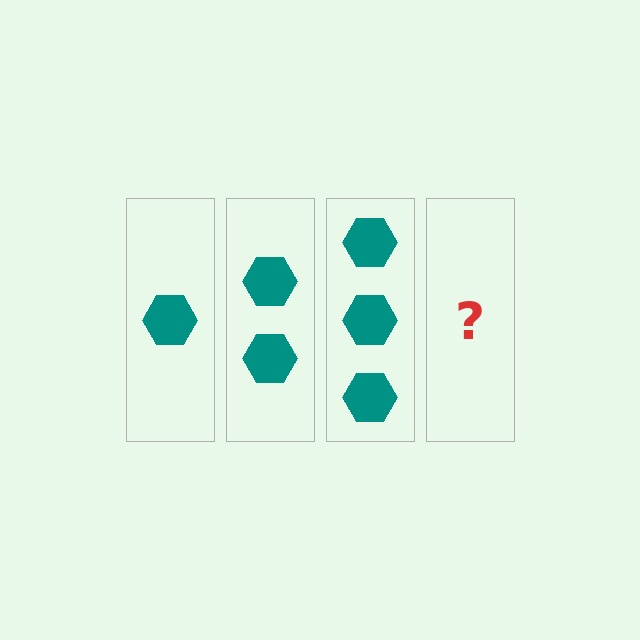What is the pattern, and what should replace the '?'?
The pattern is that each step adds one more hexagon. The '?' should be 4 hexagons.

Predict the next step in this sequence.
The next step is 4 hexagons.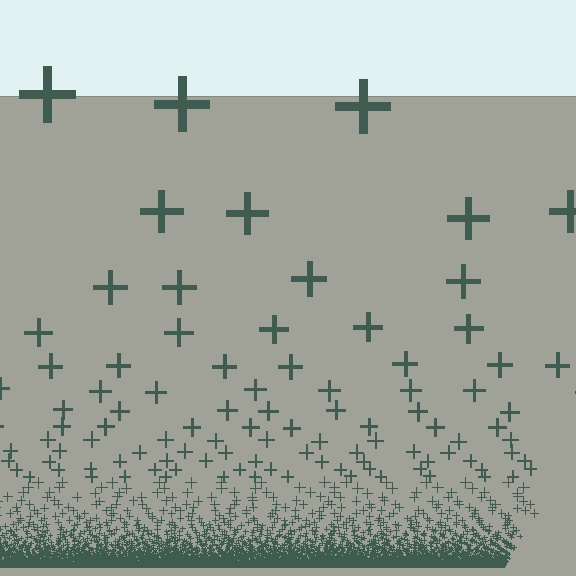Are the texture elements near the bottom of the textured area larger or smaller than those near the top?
Smaller. The gradient is inverted — elements near the bottom are smaller and denser.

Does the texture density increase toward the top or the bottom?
Density increases toward the bottom.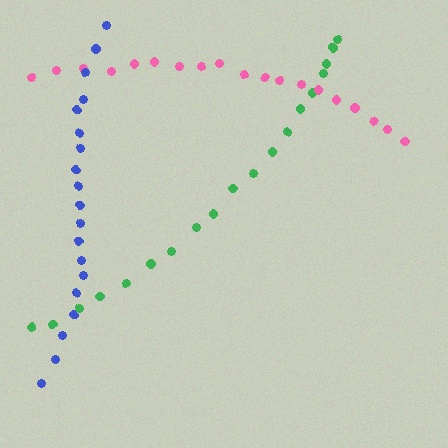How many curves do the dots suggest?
There are 3 distinct paths.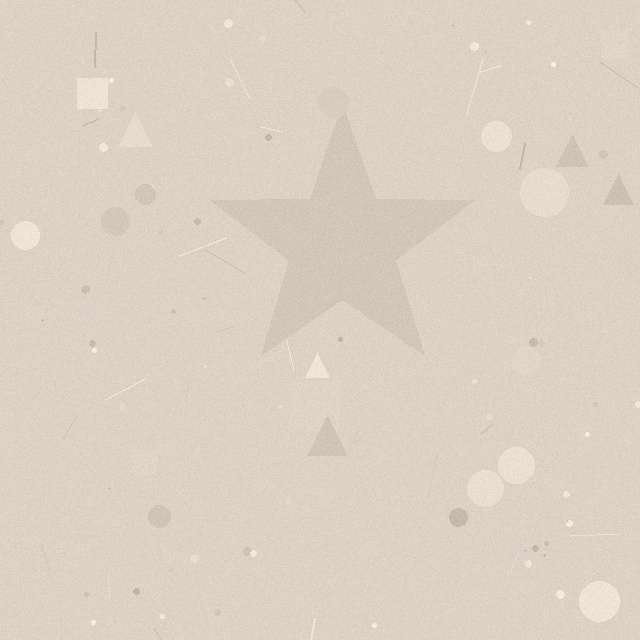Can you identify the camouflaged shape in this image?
The camouflaged shape is a star.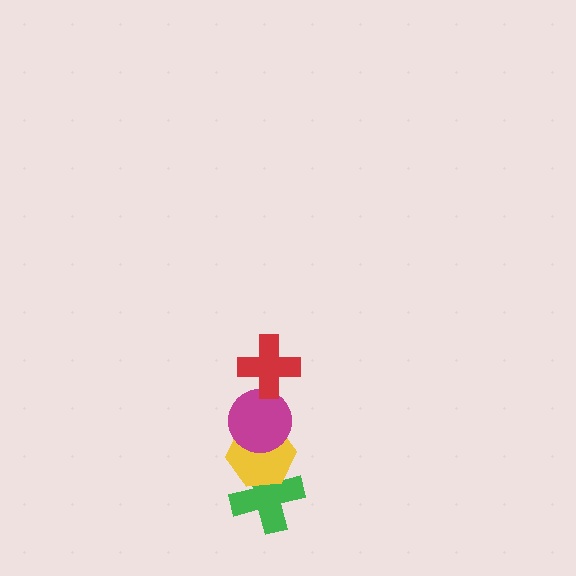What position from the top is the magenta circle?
The magenta circle is 2nd from the top.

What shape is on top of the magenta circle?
The red cross is on top of the magenta circle.